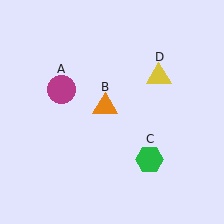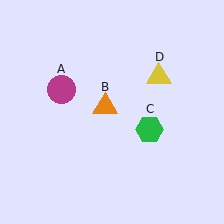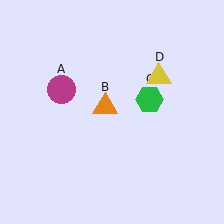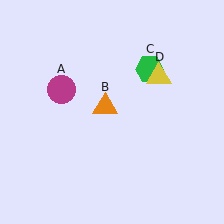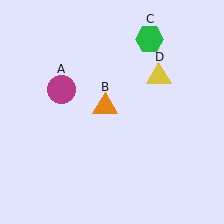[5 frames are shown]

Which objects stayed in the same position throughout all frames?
Magenta circle (object A) and orange triangle (object B) and yellow triangle (object D) remained stationary.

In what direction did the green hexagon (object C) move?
The green hexagon (object C) moved up.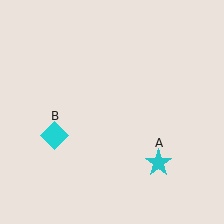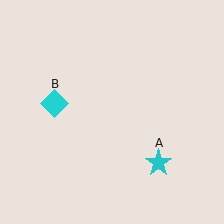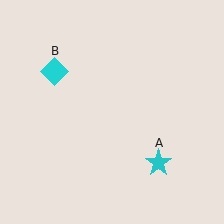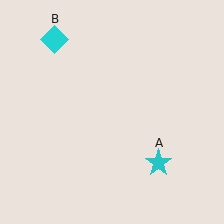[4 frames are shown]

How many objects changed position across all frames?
1 object changed position: cyan diamond (object B).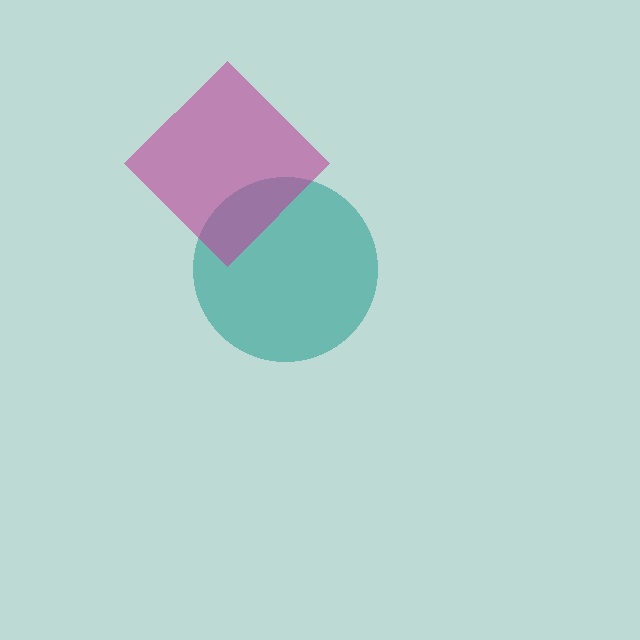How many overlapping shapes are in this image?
There are 2 overlapping shapes in the image.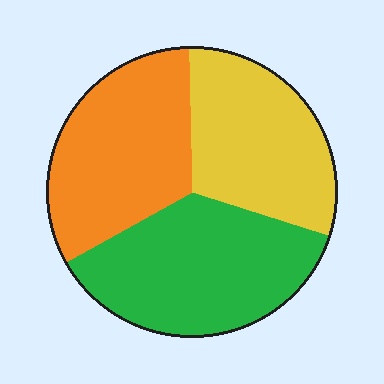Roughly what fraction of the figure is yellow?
Yellow takes up between a sixth and a third of the figure.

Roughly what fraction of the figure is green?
Green covers roughly 35% of the figure.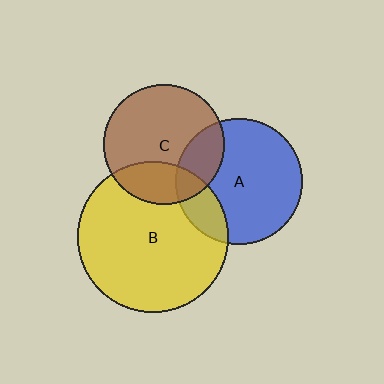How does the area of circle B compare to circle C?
Approximately 1.6 times.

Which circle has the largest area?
Circle B (yellow).